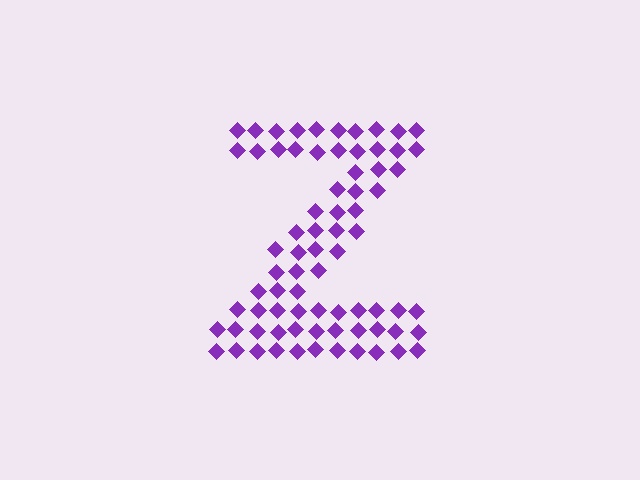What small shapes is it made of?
It is made of small diamonds.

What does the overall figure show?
The overall figure shows the letter Z.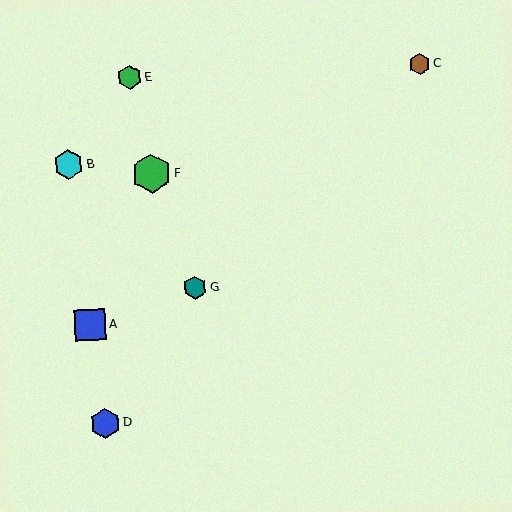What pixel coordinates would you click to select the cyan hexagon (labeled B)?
Click at (68, 164) to select the cyan hexagon B.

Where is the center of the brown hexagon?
The center of the brown hexagon is at (420, 64).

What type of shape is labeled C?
Shape C is a brown hexagon.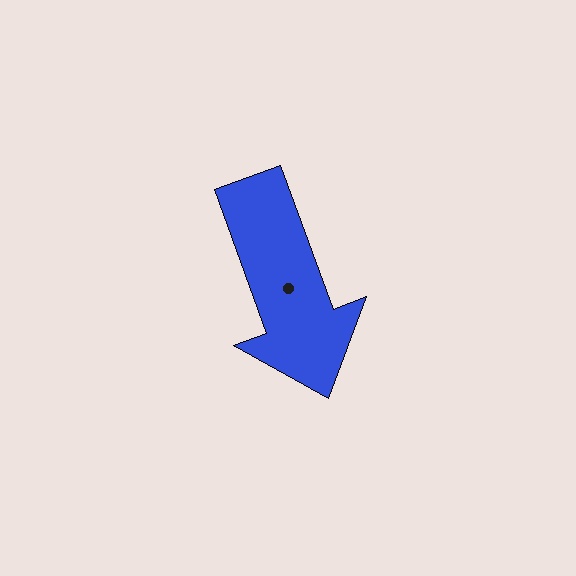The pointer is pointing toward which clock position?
Roughly 5 o'clock.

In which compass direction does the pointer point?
South.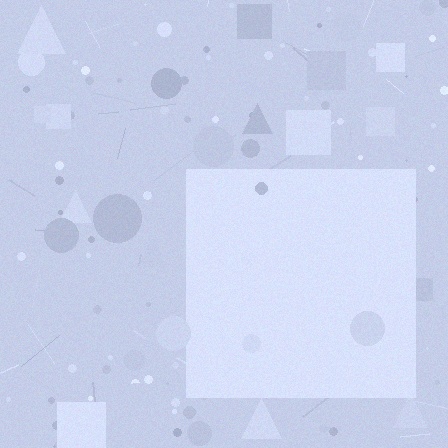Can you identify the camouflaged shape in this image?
The camouflaged shape is a square.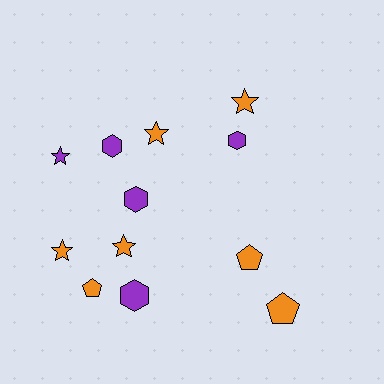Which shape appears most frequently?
Star, with 5 objects.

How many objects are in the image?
There are 12 objects.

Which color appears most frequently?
Orange, with 7 objects.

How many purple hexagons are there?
There are 4 purple hexagons.